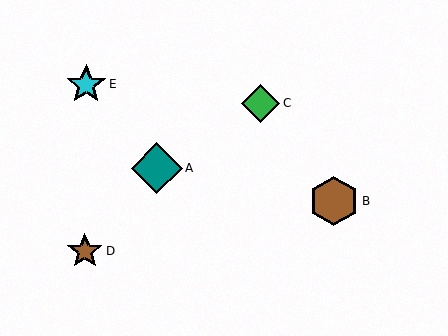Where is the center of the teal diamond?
The center of the teal diamond is at (157, 168).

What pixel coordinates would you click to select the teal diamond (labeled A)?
Click at (157, 168) to select the teal diamond A.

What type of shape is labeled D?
Shape D is a brown star.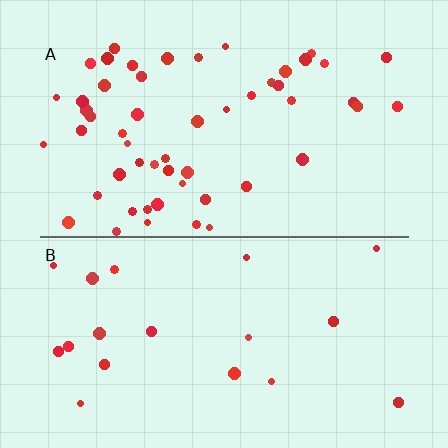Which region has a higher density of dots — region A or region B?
A (the top).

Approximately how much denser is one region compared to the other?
Approximately 2.8× — region A over region B.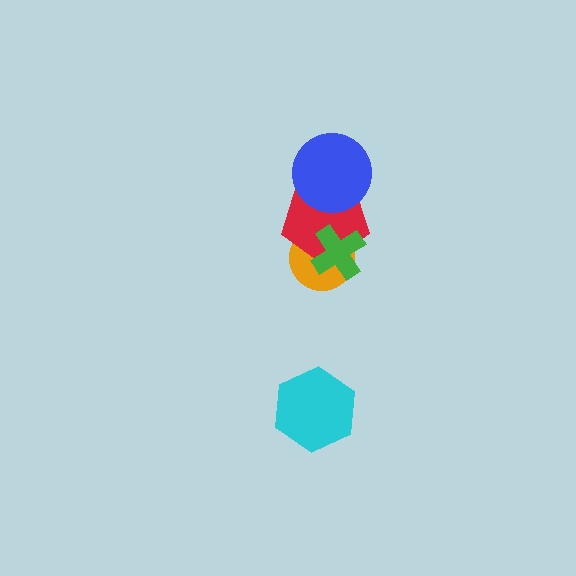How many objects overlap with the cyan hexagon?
0 objects overlap with the cyan hexagon.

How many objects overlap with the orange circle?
2 objects overlap with the orange circle.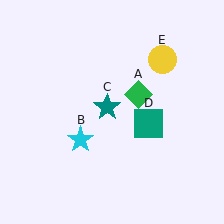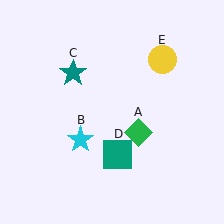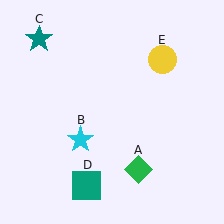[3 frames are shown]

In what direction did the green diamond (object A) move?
The green diamond (object A) moved down.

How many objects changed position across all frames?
3 objects changed position: green diamond (object A), teal star (object C), teal square (object D).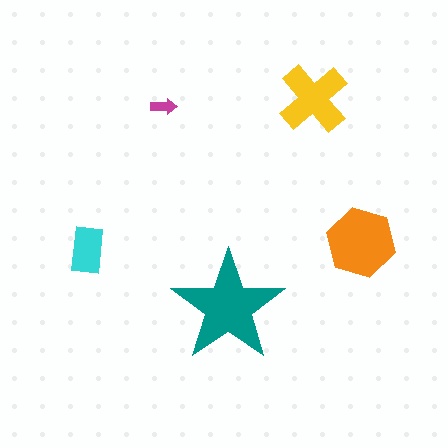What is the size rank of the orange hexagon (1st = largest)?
2nd.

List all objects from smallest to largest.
The magenta arrow, the cyan rectangle, the yellow cross, the orange hexagon, the teal star.